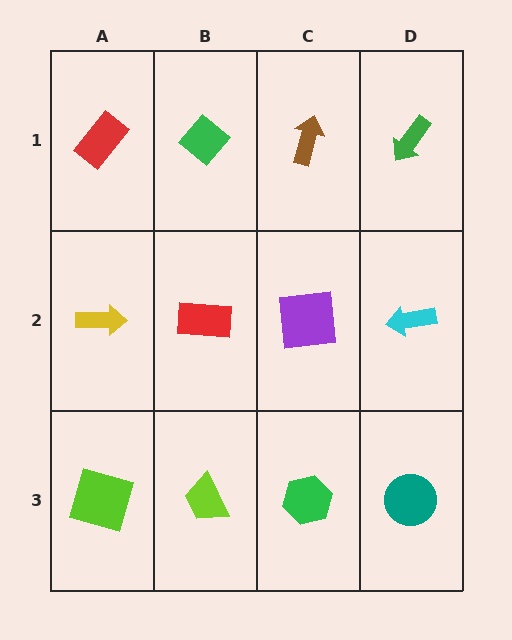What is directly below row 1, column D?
A cyan arrow.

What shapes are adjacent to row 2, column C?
A brown arrow (row 1, column C), a green hexagon (row 3, column C), a red rectangle (row 2, column B), a cyan arrow (row 2, column D).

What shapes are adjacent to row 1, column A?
A yellow arrow (row 2, column A), a green diamond (row 1, column B).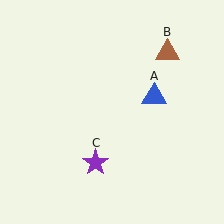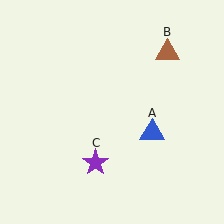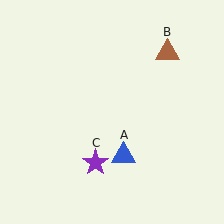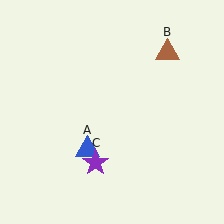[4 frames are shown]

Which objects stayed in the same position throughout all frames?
Brown triangle (object B) and purple star (object C) remained stationary.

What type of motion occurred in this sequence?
The blue triangle (object A) rotated clockwise around the center of the scene.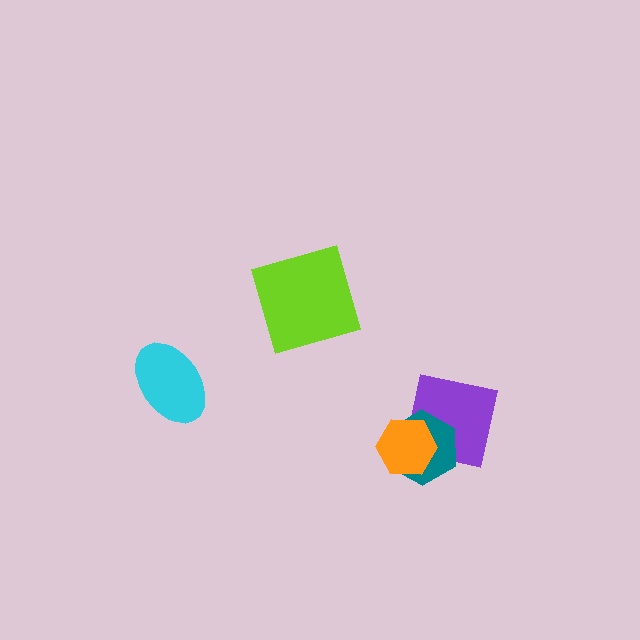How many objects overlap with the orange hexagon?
2 objects overlap with the orange hexagon.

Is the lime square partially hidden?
No, no other shape covers it.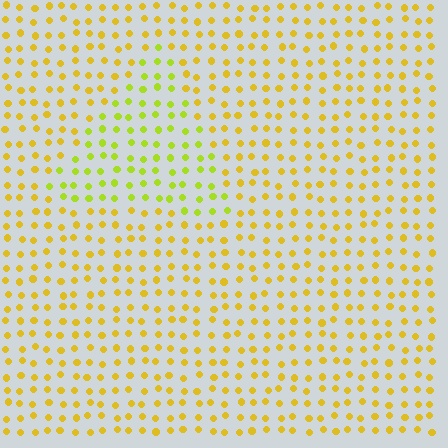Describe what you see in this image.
The image is filled with small yellow elements in a uniform arrangement. A triangle-shaped region is visible where the elements are tinted to a slightly different hue, forming a subtle color boundary.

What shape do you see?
I see a triangle.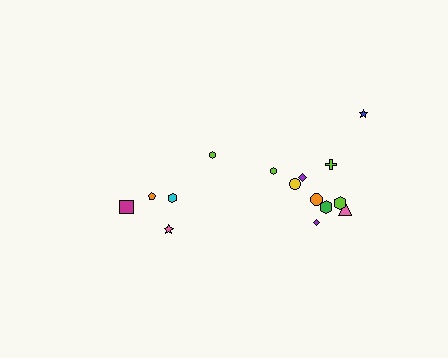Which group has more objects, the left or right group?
The right group.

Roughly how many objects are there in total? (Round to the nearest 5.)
Roughly 15 objects in total.